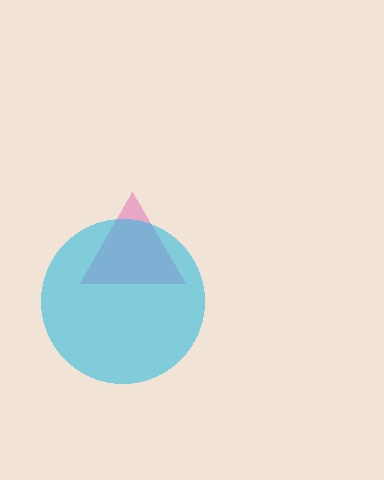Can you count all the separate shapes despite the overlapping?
Yes, there are 2 separate shapes.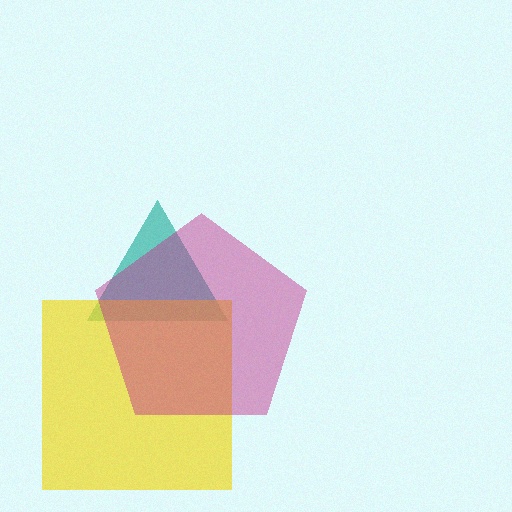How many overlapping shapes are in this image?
There are 3 overlapping shapes in the image.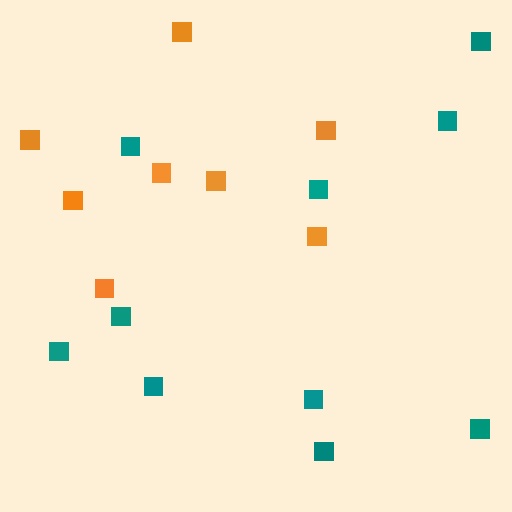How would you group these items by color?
There are 2 groups: one group of teal squares (10) and one group of orange squares (8).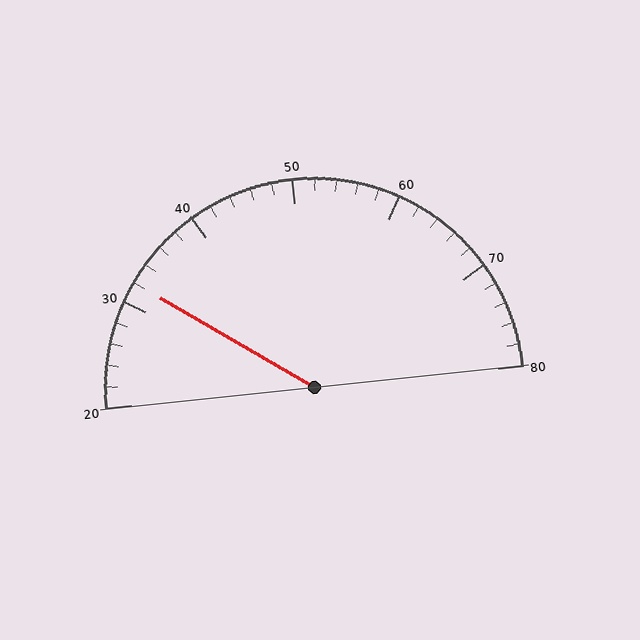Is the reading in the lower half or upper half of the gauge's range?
The reading is in the lower half of the range (20 to 80).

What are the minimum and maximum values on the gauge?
The gauge ranges from 20 to 80.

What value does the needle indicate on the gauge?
The needle indicates approximately 32.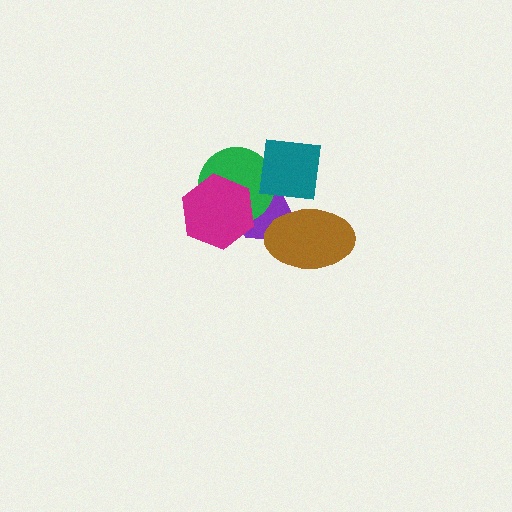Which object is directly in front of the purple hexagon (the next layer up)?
The green circle is directly in front of the purple hexagon.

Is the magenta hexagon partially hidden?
No, no other shape covers it.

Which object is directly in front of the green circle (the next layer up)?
The magenta hexagon is directly in front of the green circle.